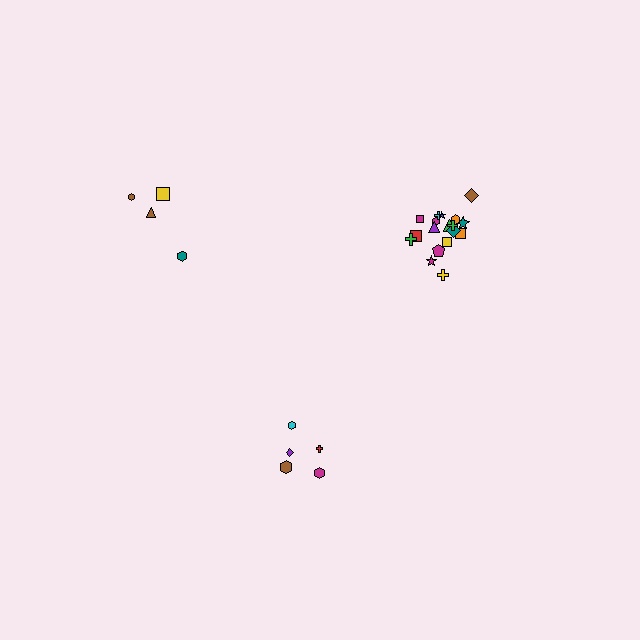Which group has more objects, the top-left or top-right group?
The top-right group.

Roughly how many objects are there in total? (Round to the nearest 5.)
Roughly 25 objects in total.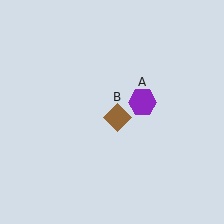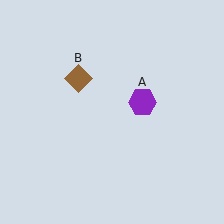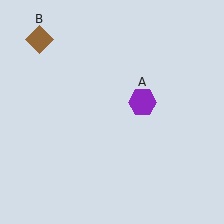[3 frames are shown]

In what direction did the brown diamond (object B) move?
The brown diamond (object B) moved up and to the left.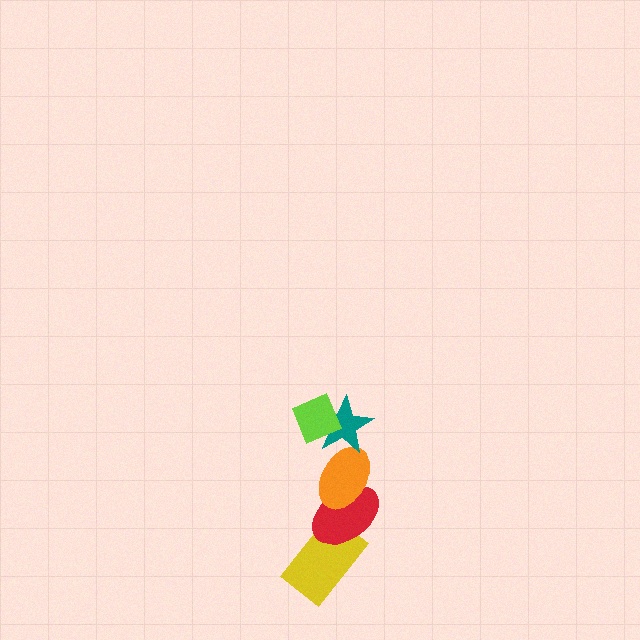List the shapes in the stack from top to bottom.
From top to bottom: the lime diamond, the teal star, the orange ellipse, the red ellipse, the yellow rectangle.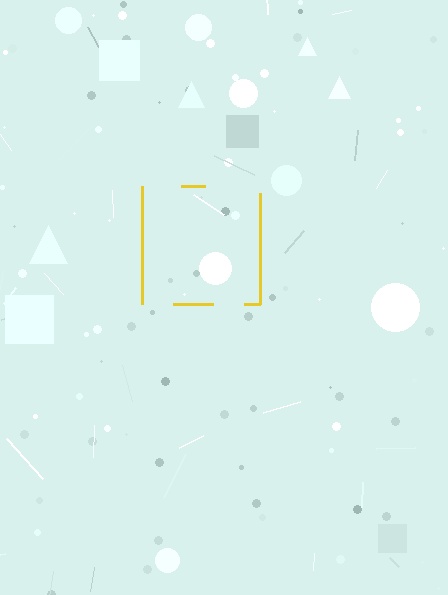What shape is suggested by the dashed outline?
The dashed outline suggests a square.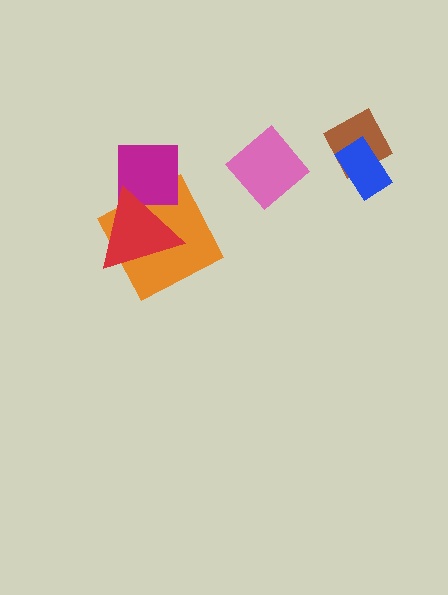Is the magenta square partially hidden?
Yes, it is partially covered by another shape.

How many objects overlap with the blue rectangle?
1 object overlaps with the blue rectangle.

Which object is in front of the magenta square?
The red triangle is in front of the magenta square.